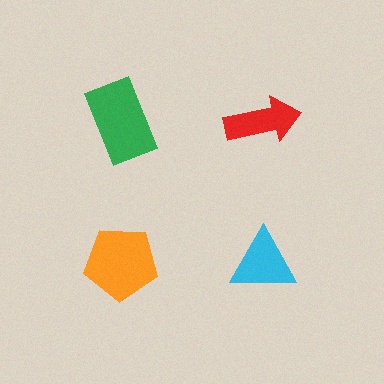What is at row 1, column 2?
A red arrow.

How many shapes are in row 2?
2 shapes.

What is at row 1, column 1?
A green rectangle.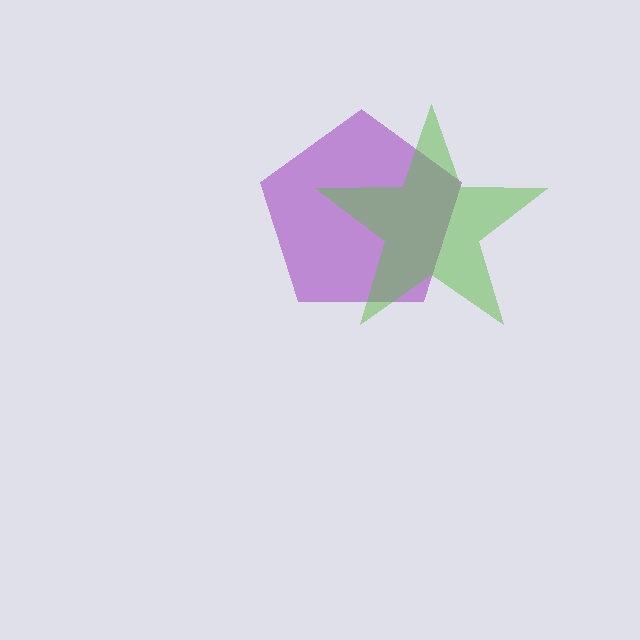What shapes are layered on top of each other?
The layered shapes are: a purple pentagon, a lime star.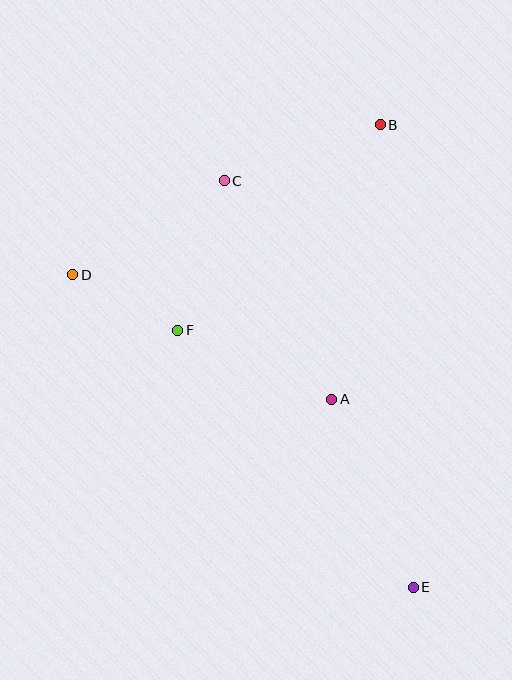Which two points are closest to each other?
Points D and F are closest to each other.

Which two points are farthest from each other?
Points B and E are farthest from each other.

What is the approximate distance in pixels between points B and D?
The distance between B and D is approximately 342 pixels.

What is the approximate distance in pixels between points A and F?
The distance between A and F is approximately 169 pixels.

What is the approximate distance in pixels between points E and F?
The distance between E and F is approximately 349 pixels.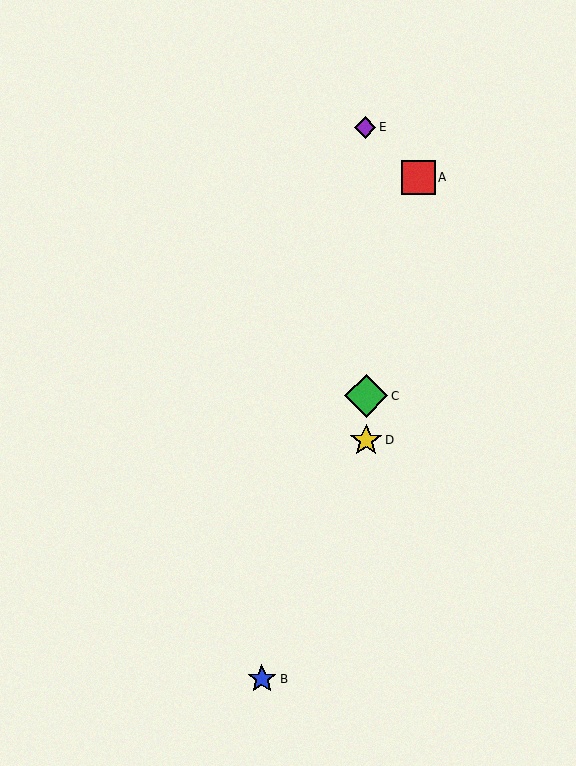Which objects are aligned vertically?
Objects C, D, E are aligned vertically.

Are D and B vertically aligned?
No, D is at x≈366 and B is at x≈262.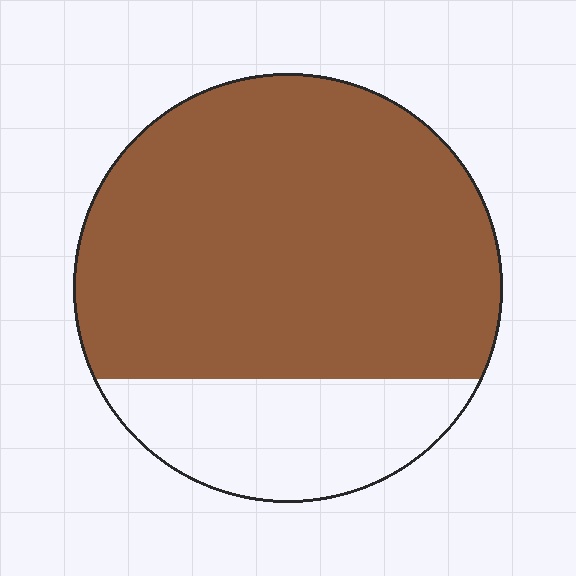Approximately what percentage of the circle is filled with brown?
Approximately 75%.